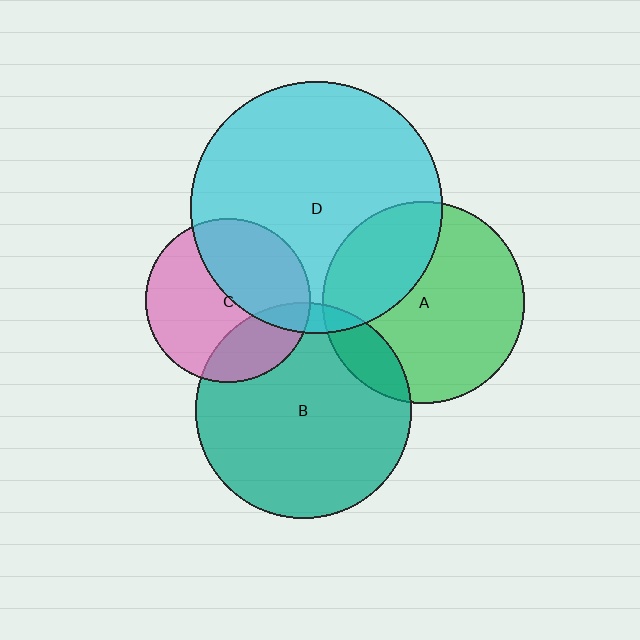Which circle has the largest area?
Circle D (cyan).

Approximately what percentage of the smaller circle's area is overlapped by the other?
Approximately 15%.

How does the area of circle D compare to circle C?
Approximately 2.3 times.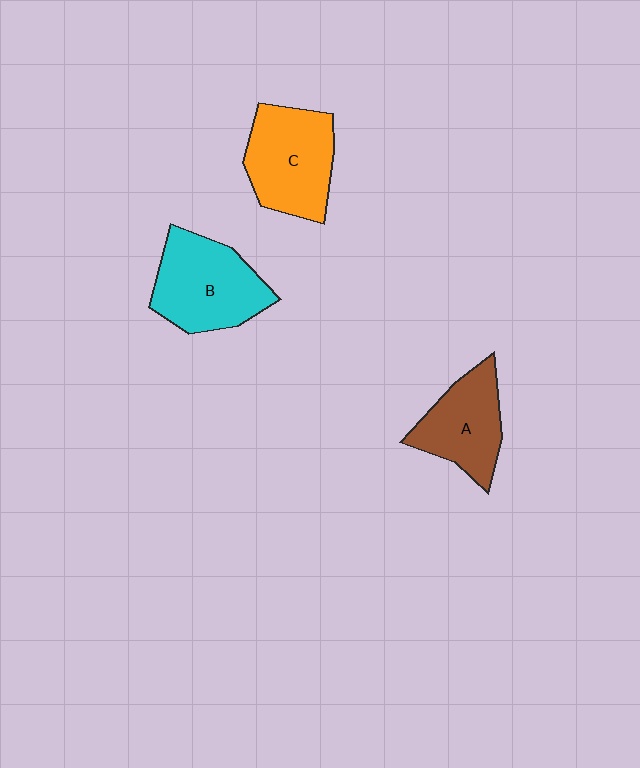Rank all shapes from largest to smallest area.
From largest to smallest: B (cyan), C (orange), A (brown).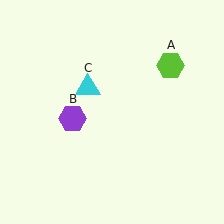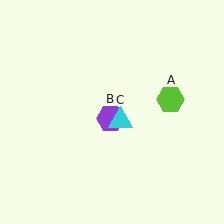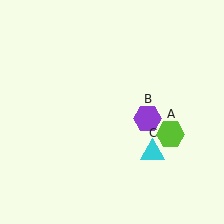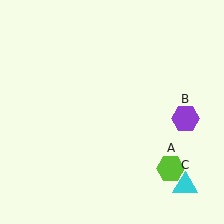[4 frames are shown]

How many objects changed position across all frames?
3 objects changed position: lime hexagon (object A), purple hexagon (object B), cyan triangle (object C).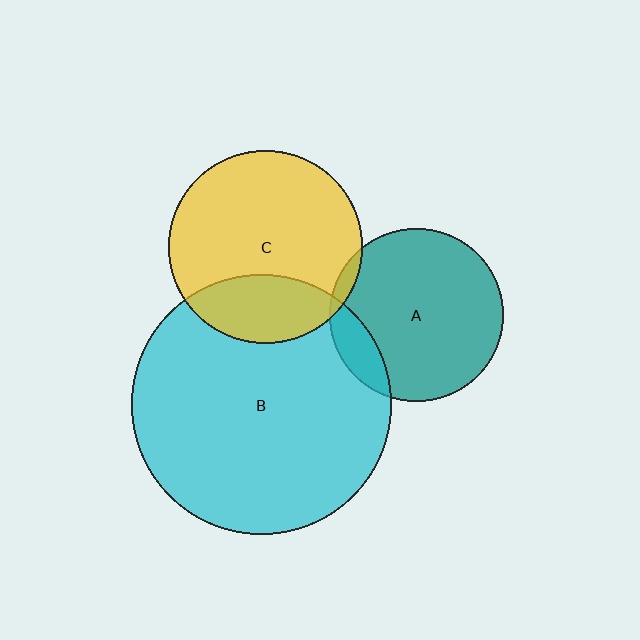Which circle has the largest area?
Circle B (cyan).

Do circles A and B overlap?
Yes.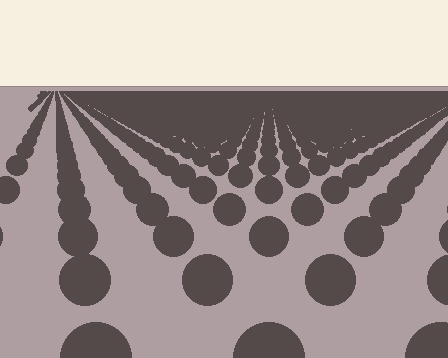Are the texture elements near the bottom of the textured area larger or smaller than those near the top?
Larger. Near the bottom, elements are closer to the viewer and appear at a bigger on-screen size.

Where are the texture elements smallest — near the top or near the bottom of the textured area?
Near the top.